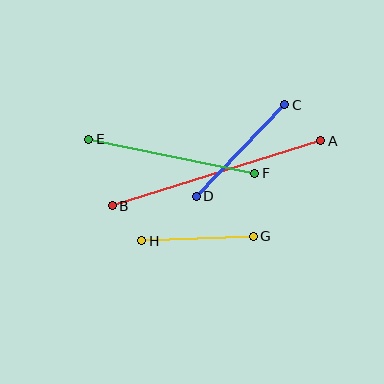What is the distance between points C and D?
The distance is approximately 127 pixels.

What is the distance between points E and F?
The distance is approximately 169 pixels.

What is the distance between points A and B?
The distance is approximately 218 pixels.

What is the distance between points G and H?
The distance is approximately 112 pixels.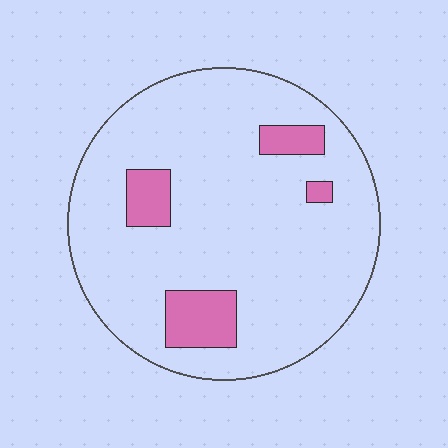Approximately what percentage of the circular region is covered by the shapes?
Approximately 10%.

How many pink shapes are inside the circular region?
4.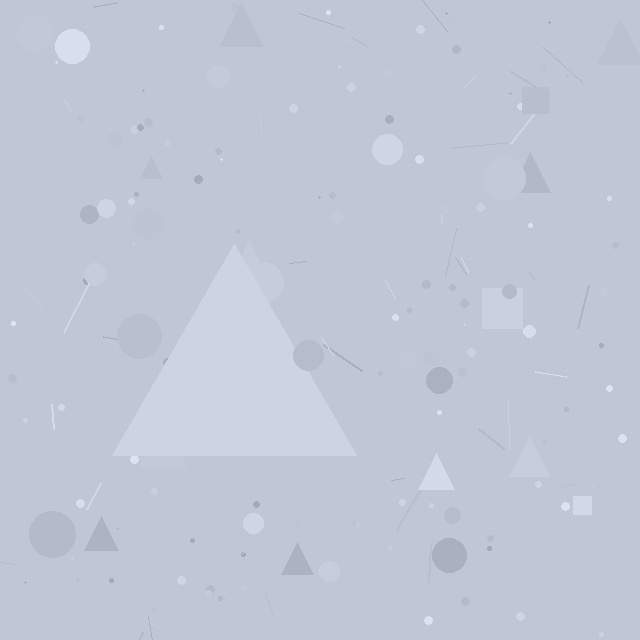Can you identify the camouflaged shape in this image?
The camouflaged shape is a triangle.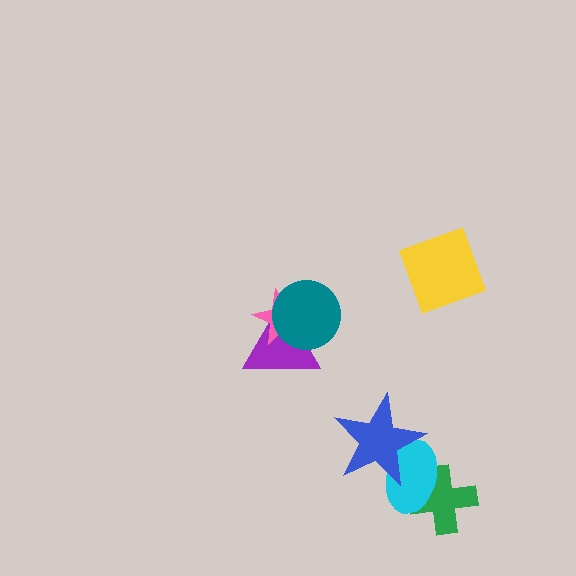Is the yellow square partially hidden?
No, no other shape covers it.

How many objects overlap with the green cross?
1 object overlaps with the green cross.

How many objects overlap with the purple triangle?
2 objects overlap with the purple triangle.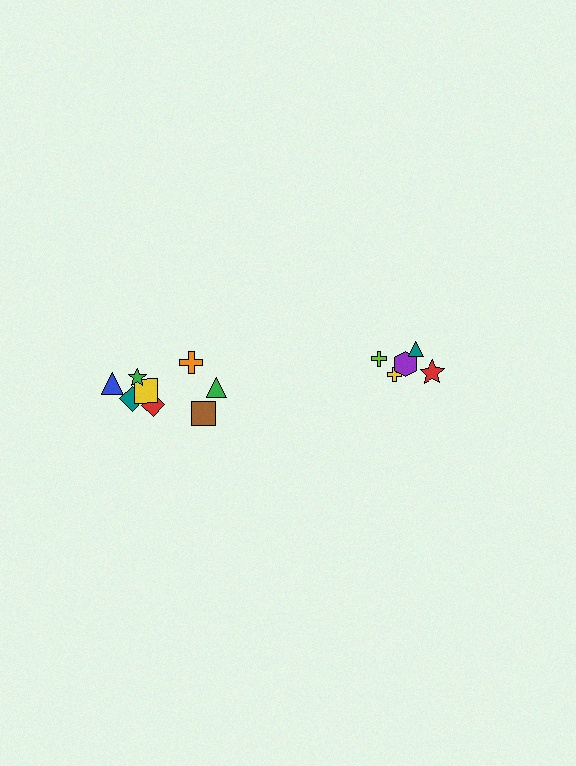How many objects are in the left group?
There are 8 objects.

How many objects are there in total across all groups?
There are 13 objects.